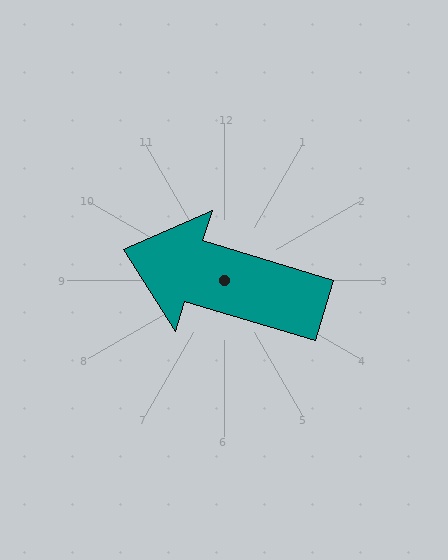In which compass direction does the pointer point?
West.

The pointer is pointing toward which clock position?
Roughly 10 o'clock.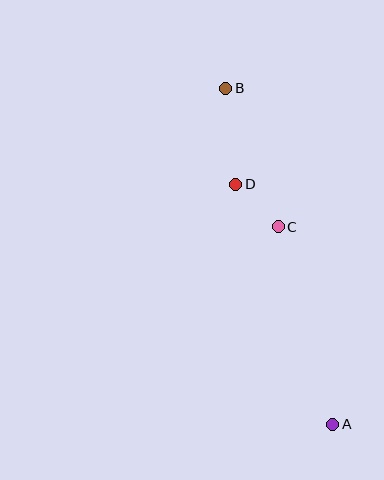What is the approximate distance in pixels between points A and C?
The distance between A and C is approximately 205 pixels.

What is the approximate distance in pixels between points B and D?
The distance between B and D is approximately 96 pixels.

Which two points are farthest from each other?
Points A and B are farthest from each other.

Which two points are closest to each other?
Points C and D are closest to each other.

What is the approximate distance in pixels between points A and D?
The distance between A and D is approximately 259 pixels.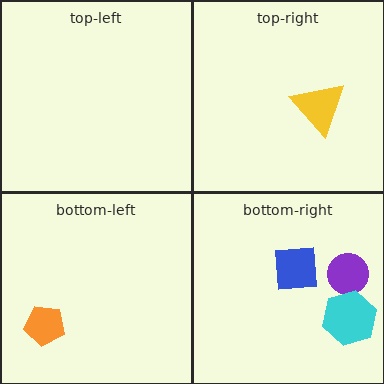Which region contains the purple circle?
The bottom-right region.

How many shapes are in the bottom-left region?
1.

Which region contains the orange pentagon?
The bottom-left region.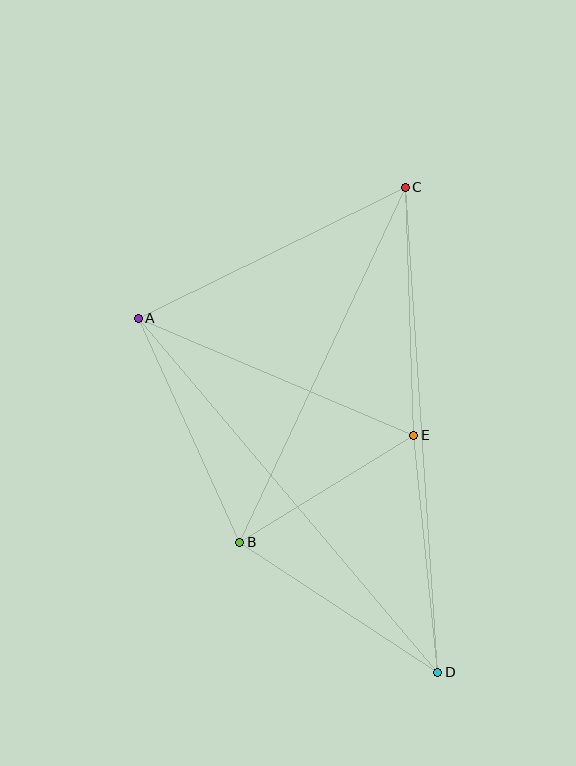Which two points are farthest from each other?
Points C and D are farthest from each other.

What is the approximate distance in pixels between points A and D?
The distance between A and D is approximately 464 pixels.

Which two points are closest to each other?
Points B and E are closest to each other.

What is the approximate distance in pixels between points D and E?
The distance between D and E is approximately 238 pixels.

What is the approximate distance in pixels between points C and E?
The distance between C and E is approximately 248 pixels.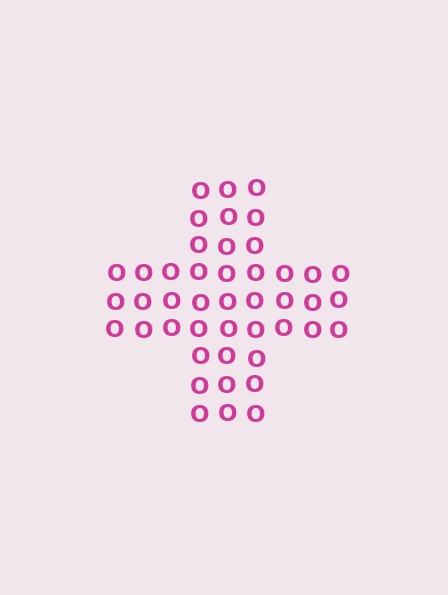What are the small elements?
The small elements are letter O's.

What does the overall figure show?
The overall figure shows a cross.